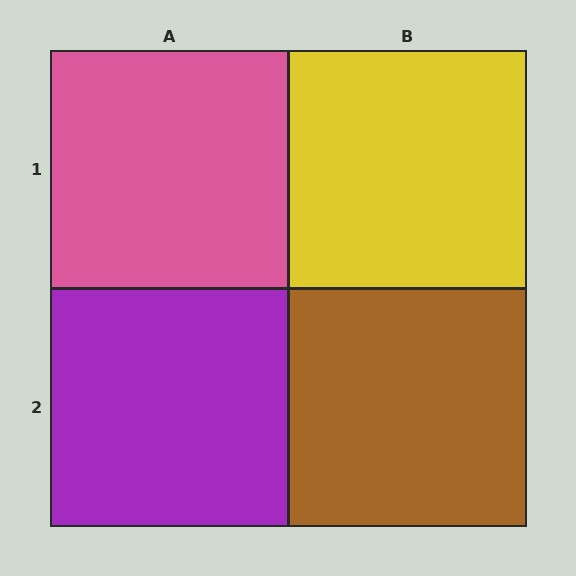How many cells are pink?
1 cell is pink.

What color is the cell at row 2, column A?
Purple.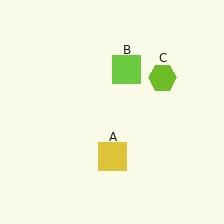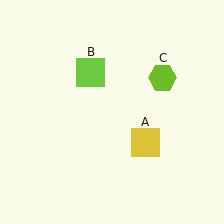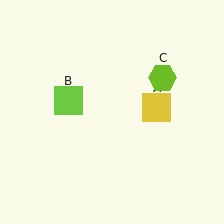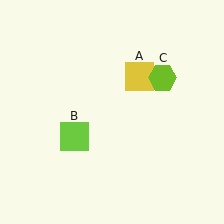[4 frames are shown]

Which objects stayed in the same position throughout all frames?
Lime hexagon (object C) remained stationary.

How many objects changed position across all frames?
2 objects changed position: yellow square (object A), lime square (object B).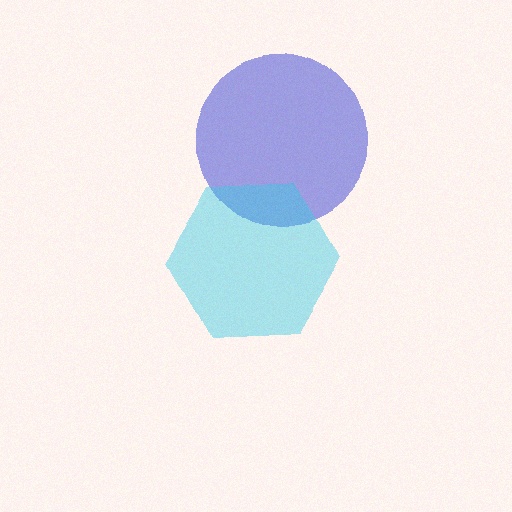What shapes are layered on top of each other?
The layered shapes are: a blue circle, a cyan hexagon.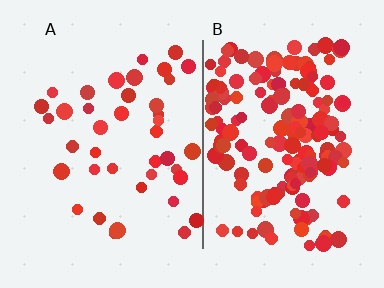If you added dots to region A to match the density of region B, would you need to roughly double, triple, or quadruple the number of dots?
Approximately quadruple.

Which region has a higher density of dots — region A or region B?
B (the right).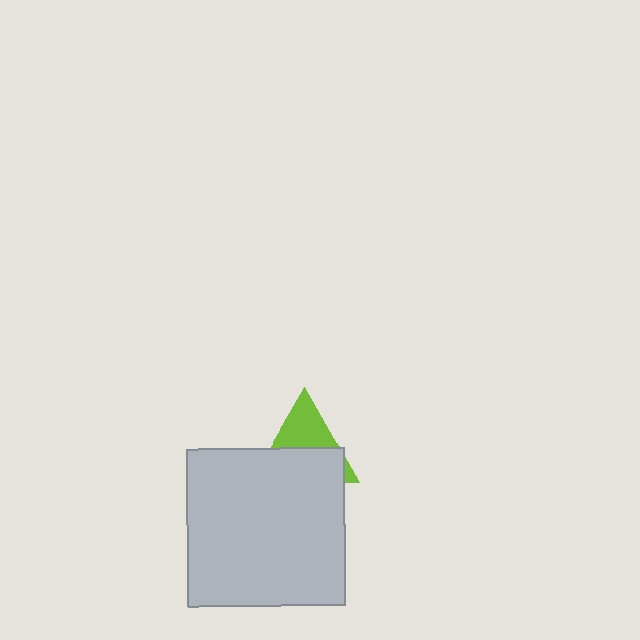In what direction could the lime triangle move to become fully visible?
The lime triangle could move up. That would shift it out from behind the light gray square entirely.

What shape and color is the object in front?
The object in front is a light gray square.